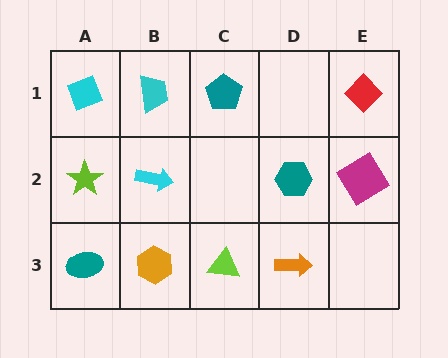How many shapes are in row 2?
4 shapes.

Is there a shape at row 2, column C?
No, that cell is empty.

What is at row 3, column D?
An orange arrow.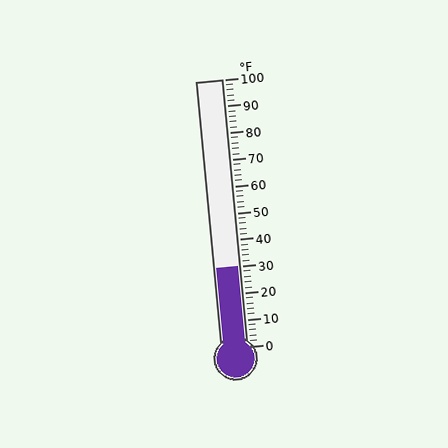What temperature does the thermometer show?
The thermometer shows approximately 30°F.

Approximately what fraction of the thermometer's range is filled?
The thermometer is filled to approximately 30% of its range.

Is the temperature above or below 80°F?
The temperature is below 80°F.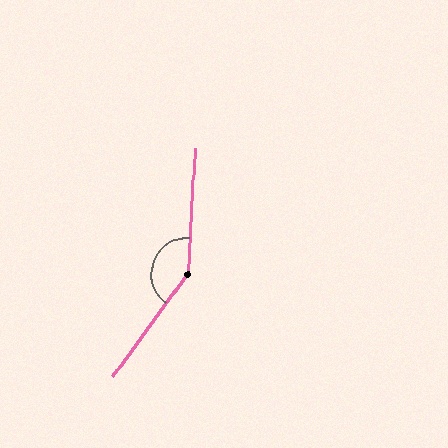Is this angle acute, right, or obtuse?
It is obtuse.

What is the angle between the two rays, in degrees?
Approximately 147 degrees.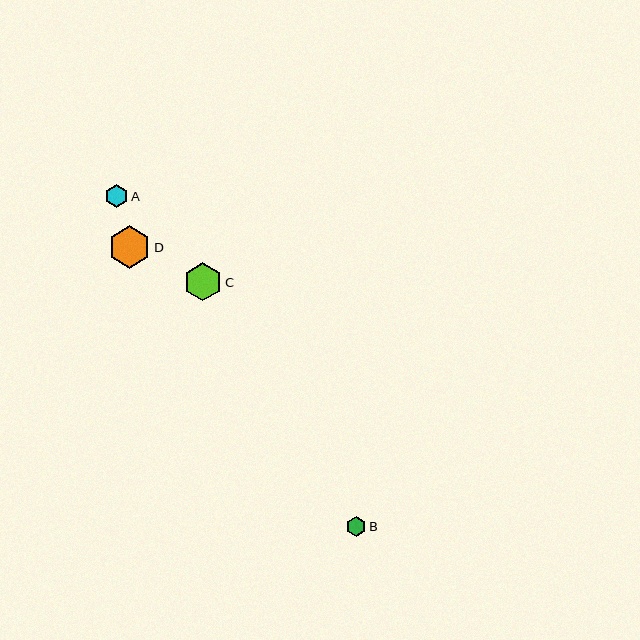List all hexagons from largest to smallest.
From largest to smallest: D, C, A, B.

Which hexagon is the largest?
Hexagon D is the largest with a size of approximately 42 pixels.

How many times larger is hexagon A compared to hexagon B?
Hexagon A is approximately 1.2 times the size of hexagon B.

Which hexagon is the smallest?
Hexagon B is the smallest with a size of approximately 20 pixels.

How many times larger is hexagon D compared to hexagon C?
Hexagon D is approximately 1.1 times the size of hexagon C.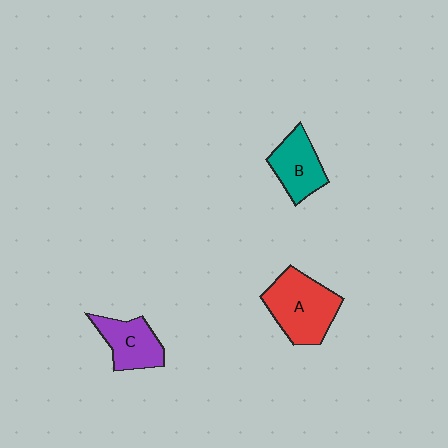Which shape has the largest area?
Shape A (red).